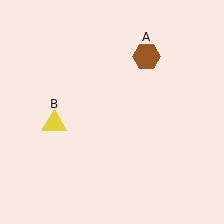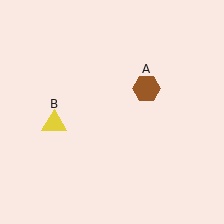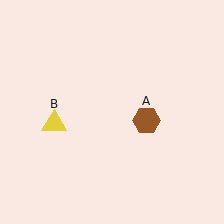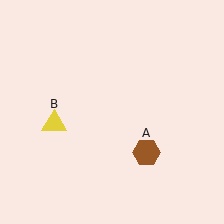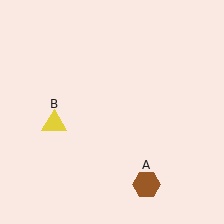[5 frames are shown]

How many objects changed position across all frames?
1 object changed position: brown hexagon (object A).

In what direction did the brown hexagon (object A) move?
The brown hexagon (object A) moved down.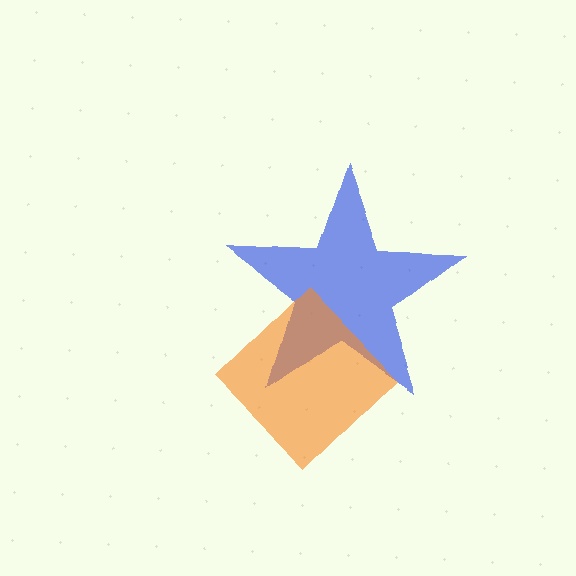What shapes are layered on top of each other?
The layered shapes are: a blue star, an orange diamond.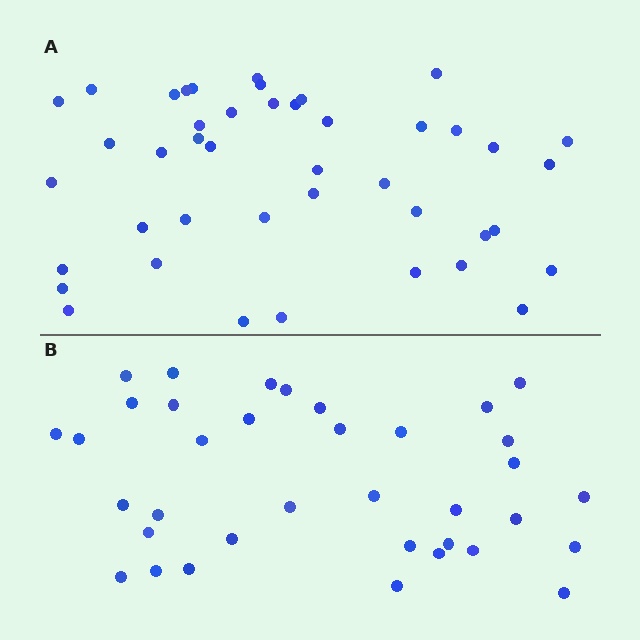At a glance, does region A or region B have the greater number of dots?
Region A (the top region) has more dots.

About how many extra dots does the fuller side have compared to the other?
Region A has roughly 8 or so more dots than region B.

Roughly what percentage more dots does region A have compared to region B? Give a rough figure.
About 20% more.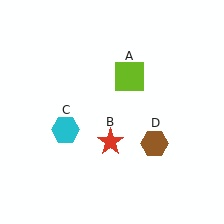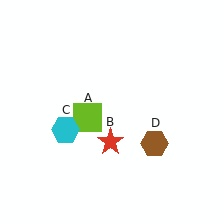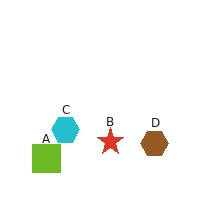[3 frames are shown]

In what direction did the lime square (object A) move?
The lime square (object A) moved down and to the left.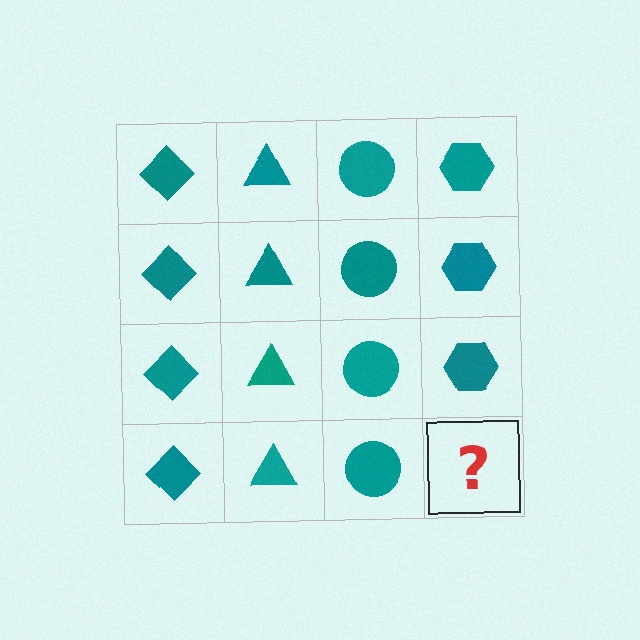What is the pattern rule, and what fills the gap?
The rule is that each column has a consistent shape. The gap should be filled with a teal hexagon.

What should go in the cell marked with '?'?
The missing cell should contain a teal hexagon.